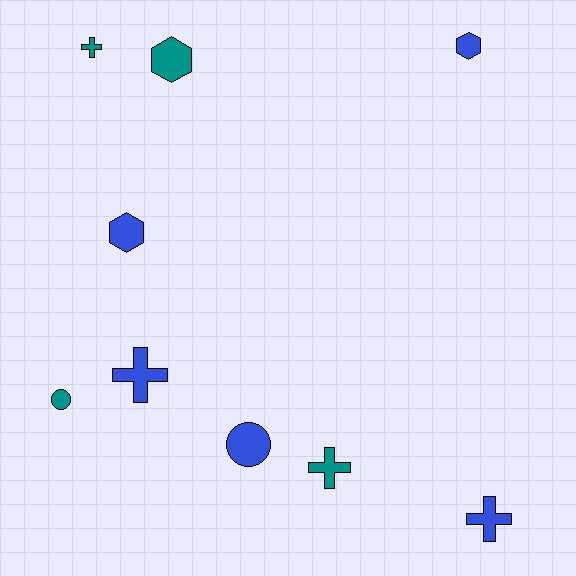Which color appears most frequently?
Blue, with 5 objects.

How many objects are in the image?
There are 9 objects.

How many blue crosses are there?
There are 2 blue crosses.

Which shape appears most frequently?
Cross, with 4 objects.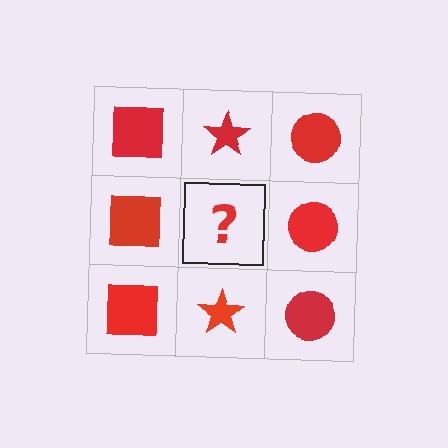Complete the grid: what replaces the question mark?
The question mark should be replaced with a red star.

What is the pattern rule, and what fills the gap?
The rule is that each column has a consistent shape. The gap should be filled with a red star.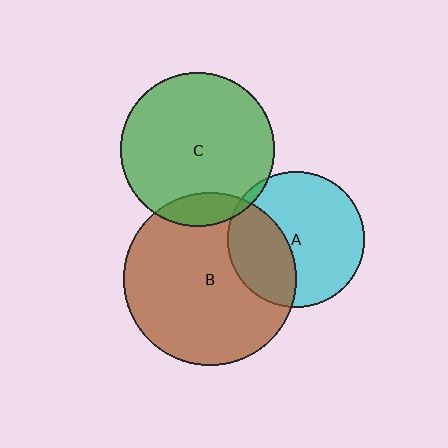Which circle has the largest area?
Circle B (brown).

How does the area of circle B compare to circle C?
Approximately 1.3 times.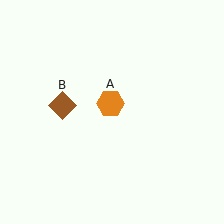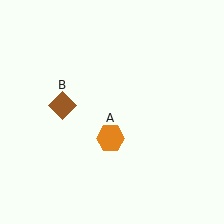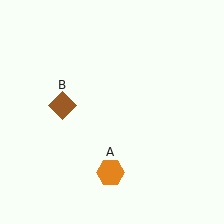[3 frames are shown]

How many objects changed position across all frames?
1 object changed position: orange hexagon (object A).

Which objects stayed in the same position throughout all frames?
Brown diamond (object B) remained stationary.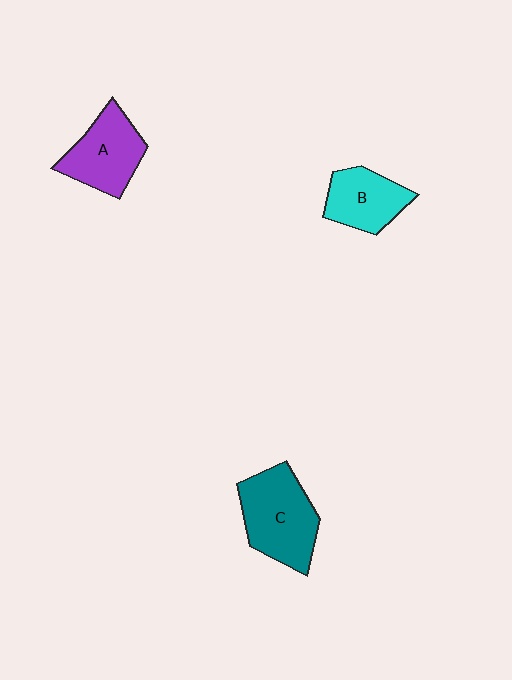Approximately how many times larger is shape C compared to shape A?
Approximately 1.2 times.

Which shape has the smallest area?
Shape B (cyan).